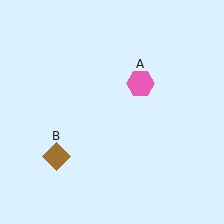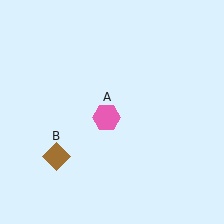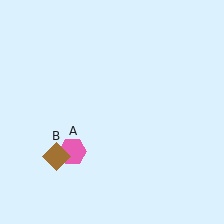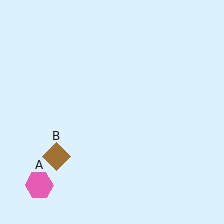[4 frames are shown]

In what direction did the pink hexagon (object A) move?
The pink hexagon (object A) moved down and to the left.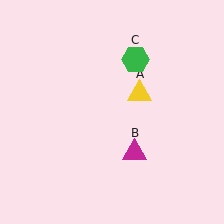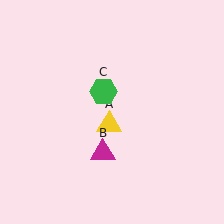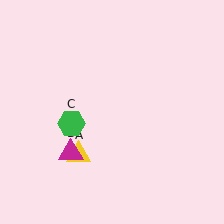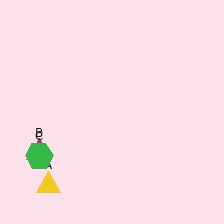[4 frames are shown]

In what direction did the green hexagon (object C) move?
The green hexagon (object C) moved down and to the left.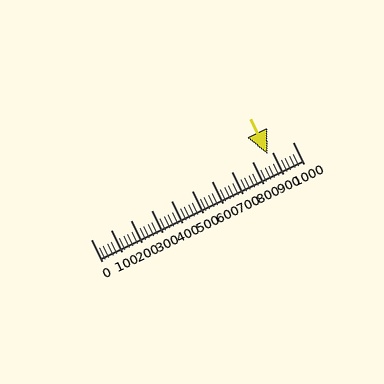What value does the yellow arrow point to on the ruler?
The yellow arrow points to approximately 879.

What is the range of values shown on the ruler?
The ruler shows values from 0 to 1000.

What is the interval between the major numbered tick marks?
The major tick marks are spaced 100 units apart.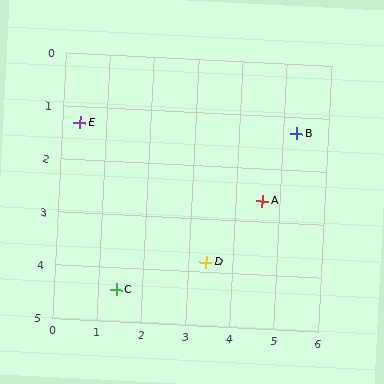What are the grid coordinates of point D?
Point D is at approximately (3.4, 3.8).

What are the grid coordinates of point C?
Point C is at approximately (1.4, 4.4).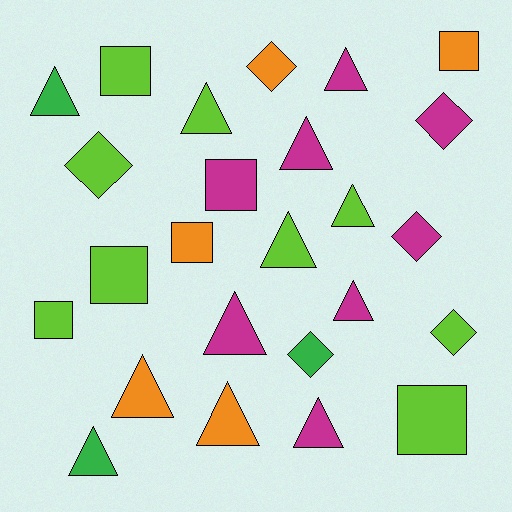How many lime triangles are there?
There are 3 lime triangles.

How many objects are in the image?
There are 25 objects.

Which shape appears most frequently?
Triangle, with 12 objects.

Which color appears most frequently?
Lime, with 9 objects.